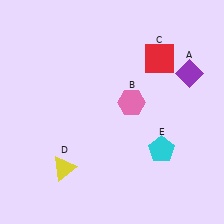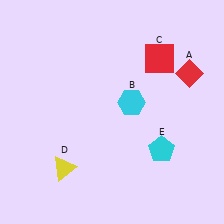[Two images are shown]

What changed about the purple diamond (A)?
In Image 1, A is purple. In Image 2, it changed to red.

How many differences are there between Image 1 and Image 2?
There are 2 differences between the two images.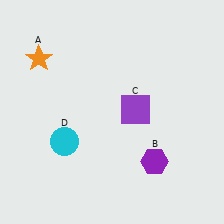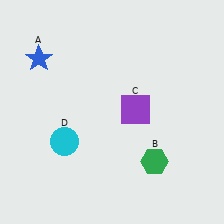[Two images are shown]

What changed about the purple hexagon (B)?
In Image 1, B is purple. In Image 2, it changed to green.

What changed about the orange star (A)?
In Image 1, A is orange. In Image 2, it changed to blue.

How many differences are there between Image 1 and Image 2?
There are 2 differences between the two images.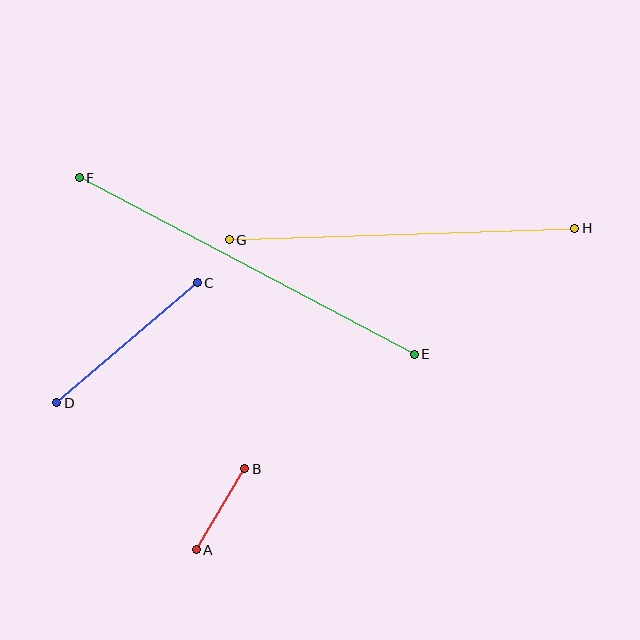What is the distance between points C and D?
The distance is approximately 185 pixels.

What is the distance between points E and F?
The distance is approximately 379 pixels.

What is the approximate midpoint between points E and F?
The midpoint is at approximately (247, 266) pixels.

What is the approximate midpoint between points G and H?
The midpoint is at approximately (402, 234) pixels.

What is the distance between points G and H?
The distance is approximately 346 pixels.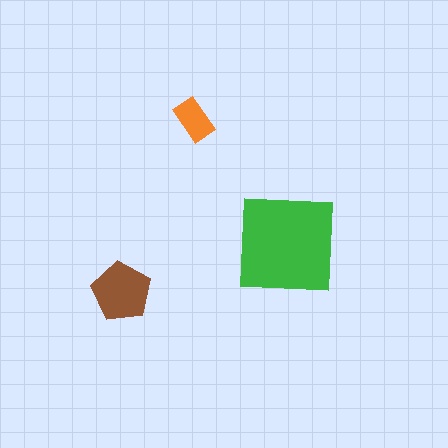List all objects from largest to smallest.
The green square, the brown pentagon, the orange rectangle.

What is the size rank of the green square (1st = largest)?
1st.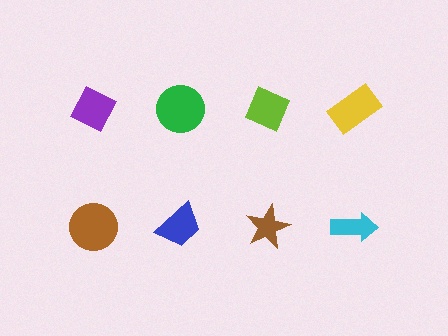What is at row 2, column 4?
A cyan arrow.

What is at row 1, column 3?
A lime diamond.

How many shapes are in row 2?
4 shapes.